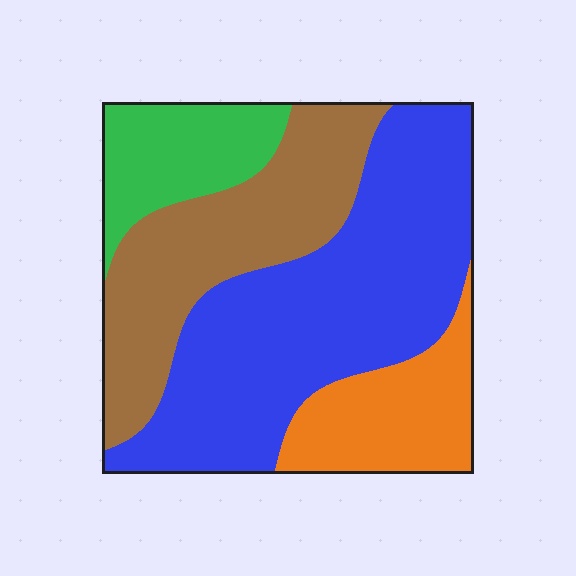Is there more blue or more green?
Blue.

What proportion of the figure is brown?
Brown takes up about one quarter (1/4) of the figure.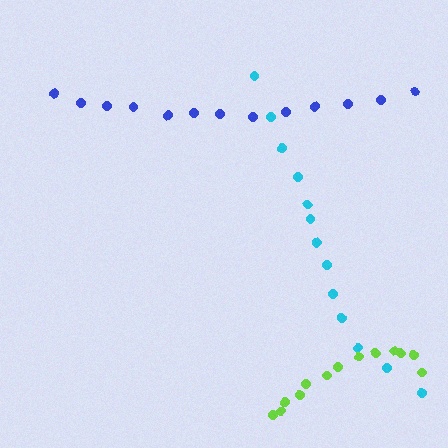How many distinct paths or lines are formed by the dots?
There are 3 distinct paths.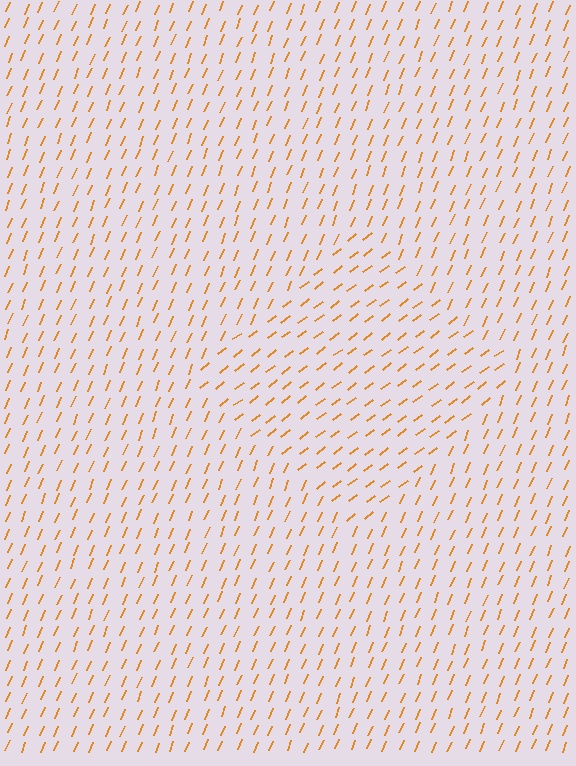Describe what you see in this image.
The image is filled with small orange line segments. A diamond region in the image has lines oriented differently from the surrounding lines, creating a visible texture boundary.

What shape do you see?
I see a diamond.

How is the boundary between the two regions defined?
The boundary is defined purely by a change in line orientation (approximately 30 degrees difference). All lines are the same color and thickness.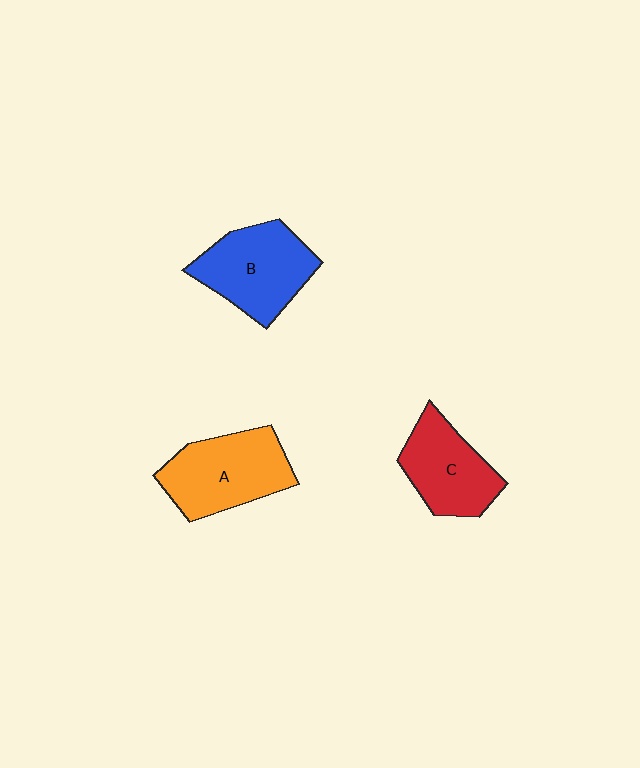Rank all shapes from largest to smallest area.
From largest to smallest: A (orange), B (blue), C (red).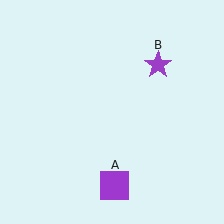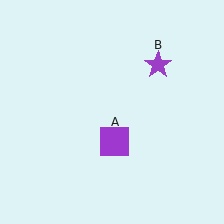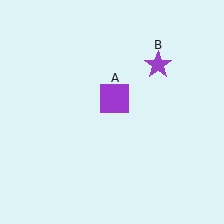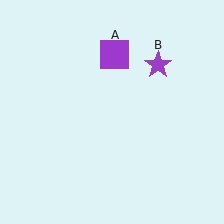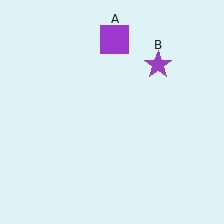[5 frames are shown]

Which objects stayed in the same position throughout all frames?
Purple star (object B) remained stationary.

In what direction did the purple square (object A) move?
The purple square (object A) moved up.